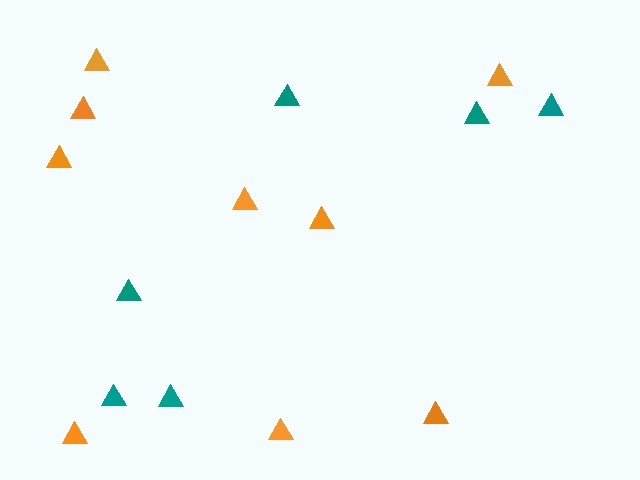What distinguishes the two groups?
There are 2 groups: one group of teal triangles (6) and one group of orange triangles (9).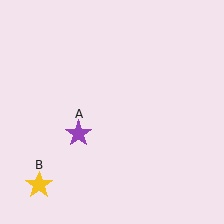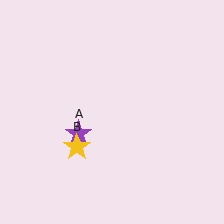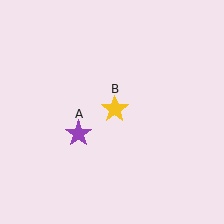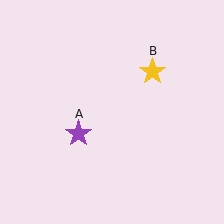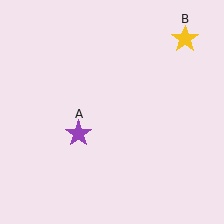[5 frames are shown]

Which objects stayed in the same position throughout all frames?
Purple star (object A) remained stationary.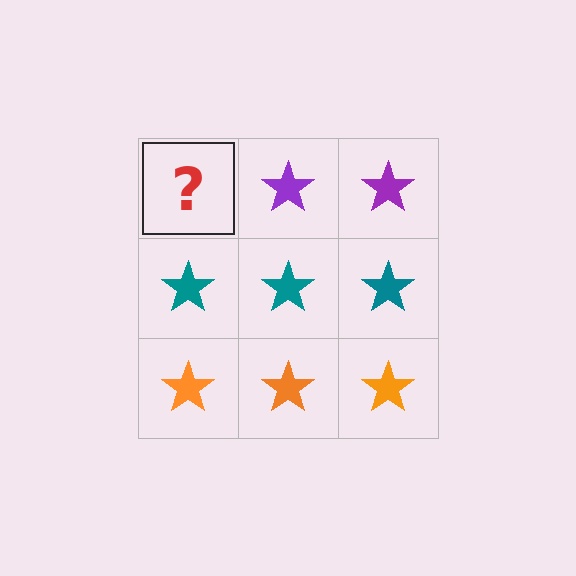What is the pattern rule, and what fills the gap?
The rule is that each row has a consistent color. The gap should be filled with a purple star.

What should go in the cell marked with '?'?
The missing cell should contain a purple star.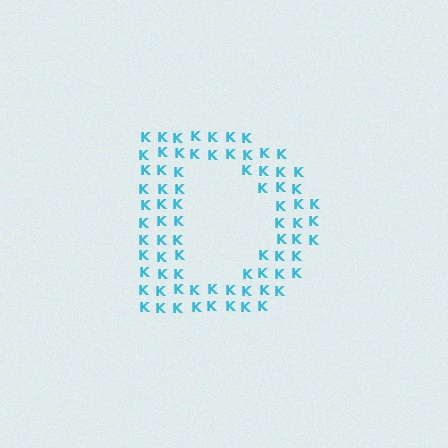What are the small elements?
The small elements are letter K's.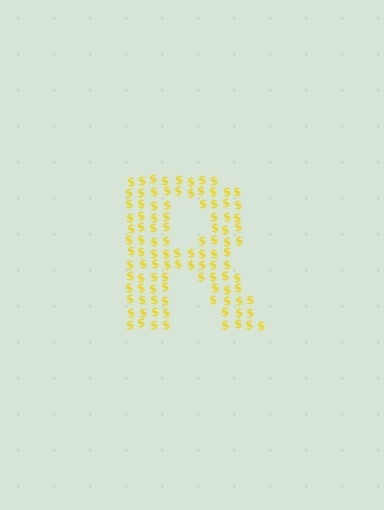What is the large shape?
The large shape is the letter R.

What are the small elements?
The small elements are dollar signs.